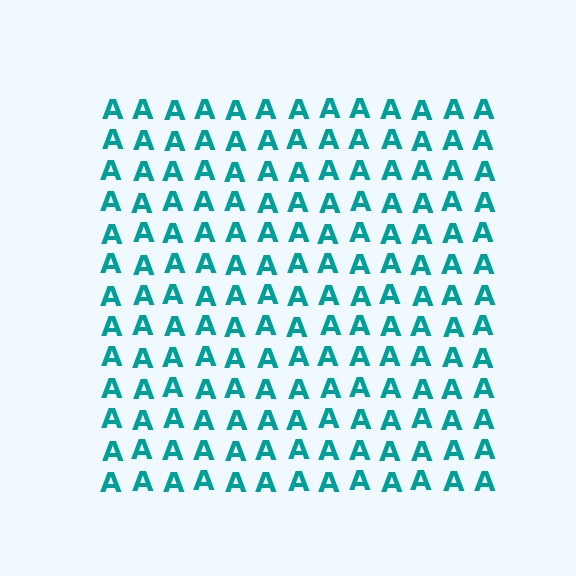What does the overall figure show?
The overall figure shows a square.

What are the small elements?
The small elements are letter A's.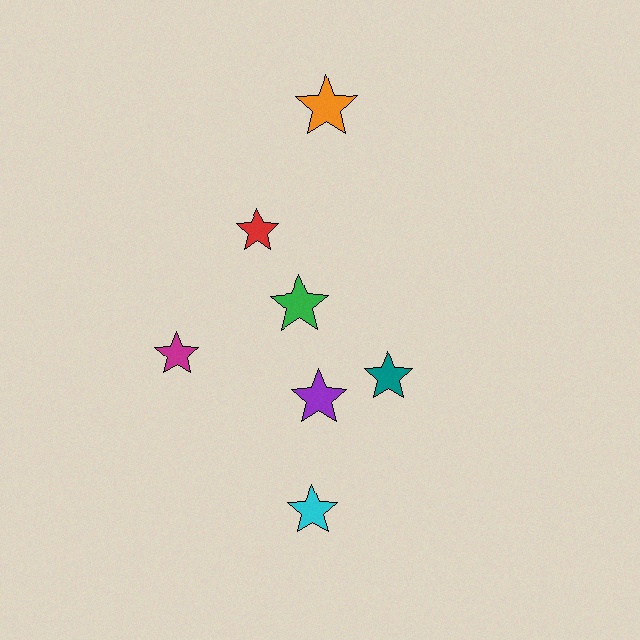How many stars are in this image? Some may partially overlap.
There are 7 stars.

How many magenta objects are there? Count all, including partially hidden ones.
There is 1 magenta object.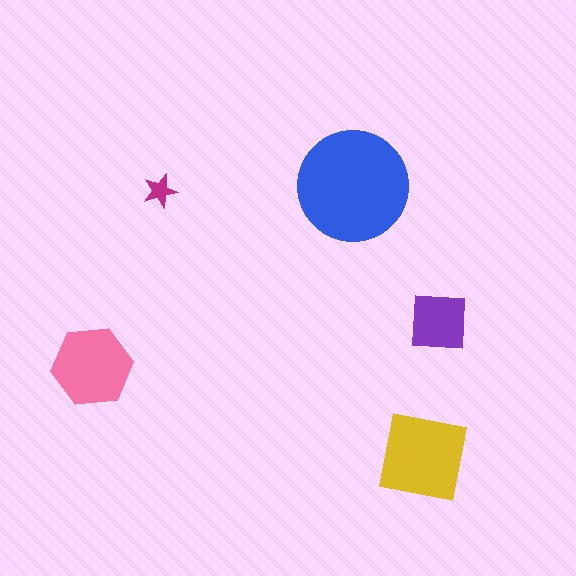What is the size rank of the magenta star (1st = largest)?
5th.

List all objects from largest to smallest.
The blue circle, the yellow square, the pink hexagon, the purple square, the magenta star.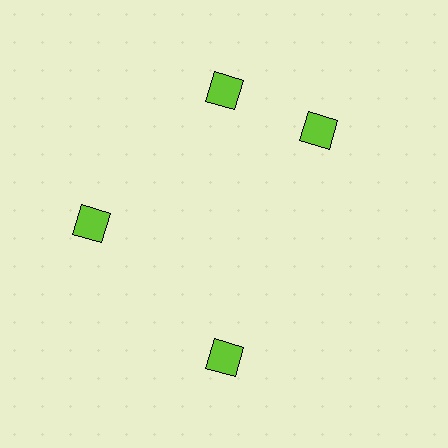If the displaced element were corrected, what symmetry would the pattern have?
It would have 4-fold rotational symmetry — the pattern would map onto itself every 90 degrees.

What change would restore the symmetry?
The symmetry would be restored by rotating it back into even spacing with its neighbors so that all 4 diamonds sit at equal angles and equal distance from the center.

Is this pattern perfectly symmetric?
No. The 4 lime diamonds are arranged in a ring, but one element near the 3 o'clock position is rotated out of alignment along the ring, breaking the 4-fold rotational symmetry.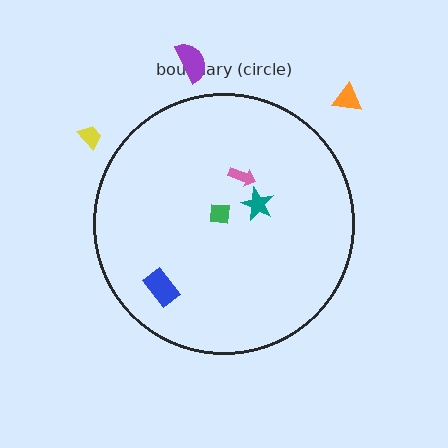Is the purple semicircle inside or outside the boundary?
Outside.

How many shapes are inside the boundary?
4 inside, 3 outside.